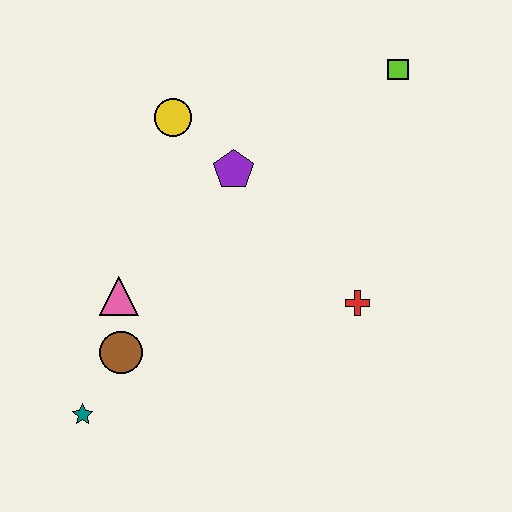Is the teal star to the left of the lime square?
Yes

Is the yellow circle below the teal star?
No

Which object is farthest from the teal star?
The lime square is farthest from the teal star.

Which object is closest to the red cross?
The purple pentagon is closest to the red cross.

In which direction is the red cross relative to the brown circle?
The red cross is to the right of the brown circle.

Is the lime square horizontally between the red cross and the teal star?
No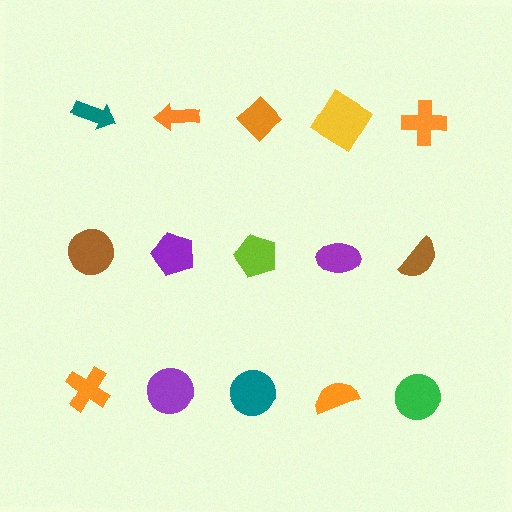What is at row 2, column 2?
A purple pentagon.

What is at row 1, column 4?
A yellow diamond.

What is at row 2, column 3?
A lime pentagon.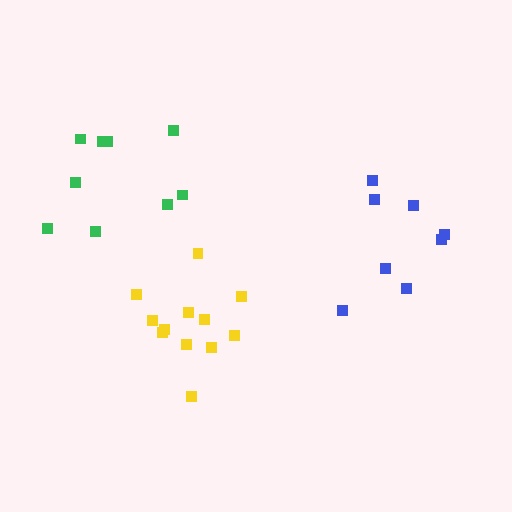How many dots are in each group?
Group 1: 8 dots, Group 2: 12 dots, Group 3: 9 dots (29 total).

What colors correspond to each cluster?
The clusters are colored: blue, yellow, green.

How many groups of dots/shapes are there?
There are 3 groups.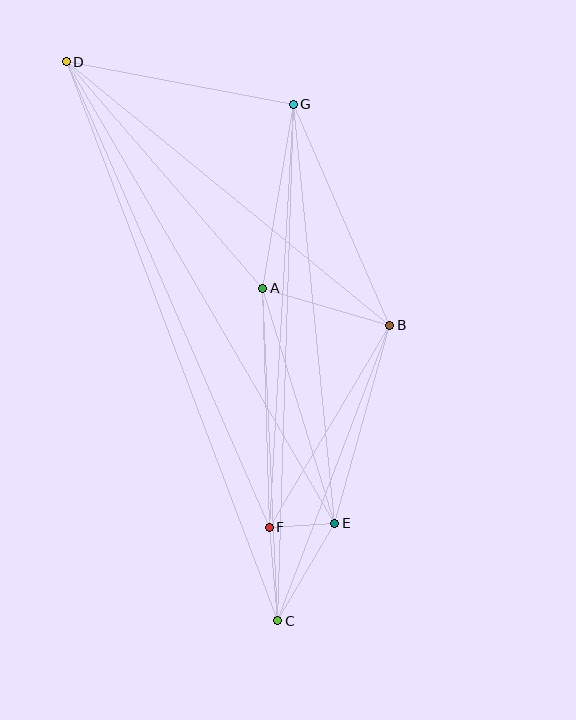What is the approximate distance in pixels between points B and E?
The distance between B and E is approximately 205 pixels.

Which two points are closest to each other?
Points E and F are closest to each other.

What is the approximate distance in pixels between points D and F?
The distance between D and F is approximately 508 pixels.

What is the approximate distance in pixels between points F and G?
The distance between F and G is approximately 424 pixels.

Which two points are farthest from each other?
Points C and D are farthest from each other.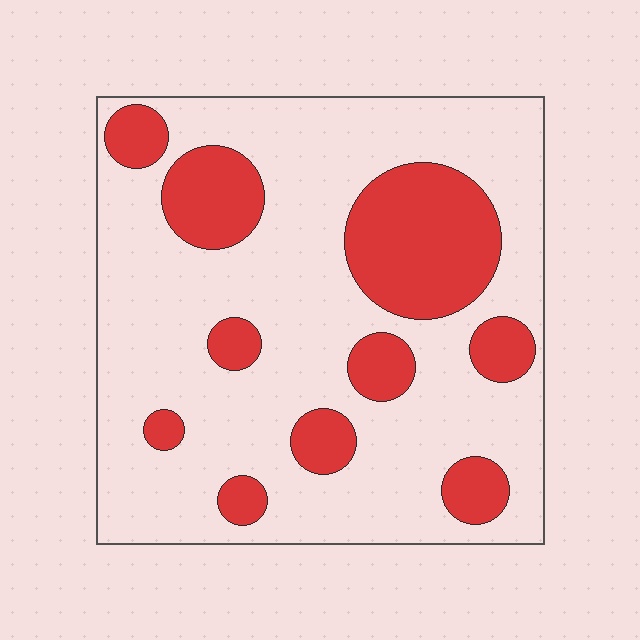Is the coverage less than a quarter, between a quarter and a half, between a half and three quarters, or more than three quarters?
Between a quarter and a half.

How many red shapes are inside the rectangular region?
10.